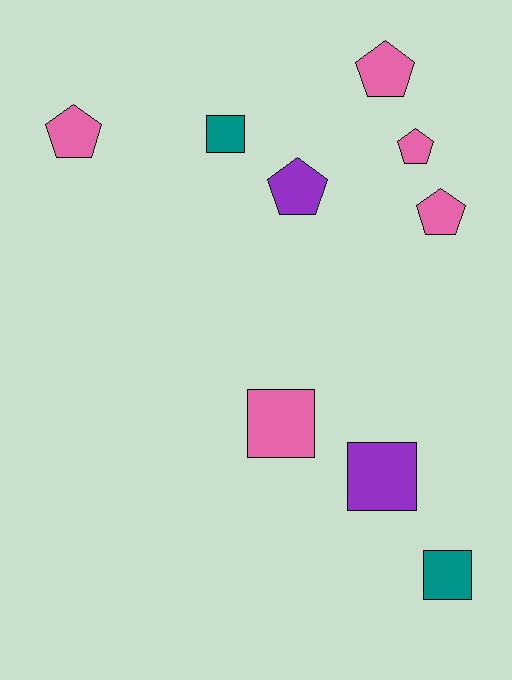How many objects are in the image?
There are 9 objects.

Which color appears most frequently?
Pink, with 5 objects.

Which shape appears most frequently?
Pentagon, with 5 objects.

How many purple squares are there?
There is 1 purple square.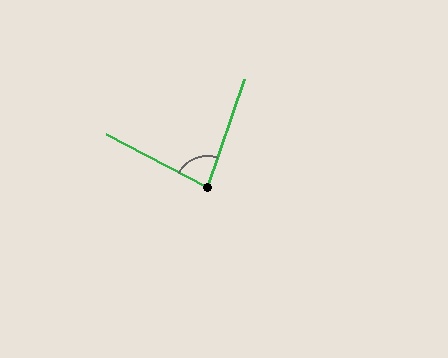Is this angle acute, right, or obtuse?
It is acute.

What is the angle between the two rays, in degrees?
Approximately 81 degrees.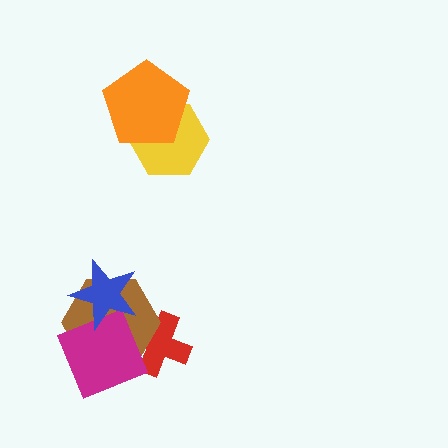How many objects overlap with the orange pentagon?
1 object overlaps with the orange pentagon.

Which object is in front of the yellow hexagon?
The orange pentagon is in front of the yellow hexagon.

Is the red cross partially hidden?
Yes, it is partially covered by another shape.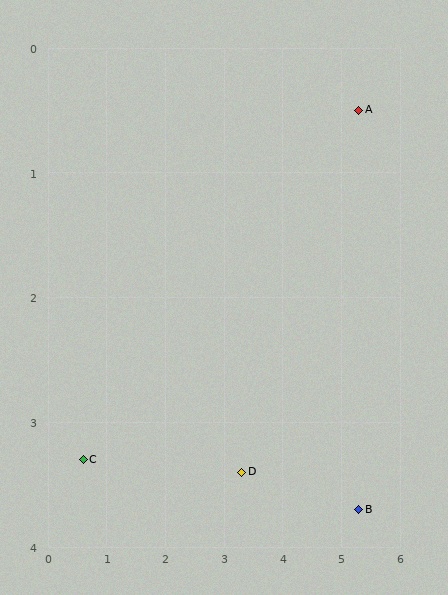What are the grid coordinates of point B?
Point B is at approximately (5.3, 3.7).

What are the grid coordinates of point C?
Point C is at approximately (0.6, 3.3).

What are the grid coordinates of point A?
Point A is at approximately (5.3, 0.5).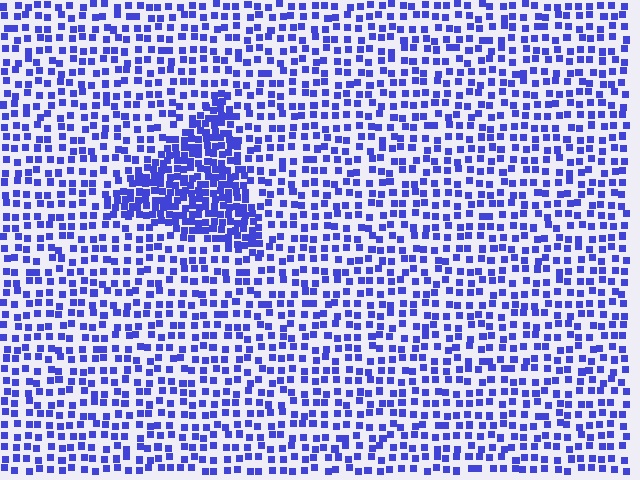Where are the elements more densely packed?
The elements are more densely packed inside the triangle boundary.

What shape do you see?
I see a triangle.